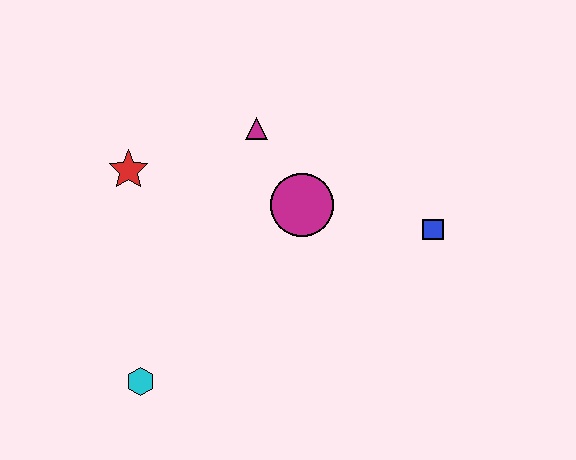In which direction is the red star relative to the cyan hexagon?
The red star is above the cyan hexagon.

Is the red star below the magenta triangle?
Yes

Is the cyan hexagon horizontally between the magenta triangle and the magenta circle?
No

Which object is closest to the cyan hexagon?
The red star is closest to the cyan hexagon.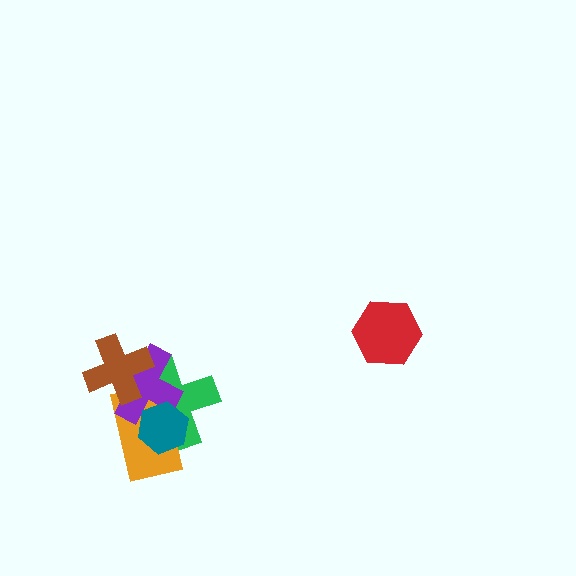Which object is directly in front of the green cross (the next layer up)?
The orange rectangle is directly in front of the green cross.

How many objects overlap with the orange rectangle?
4 objects overlap with the orange rectangle.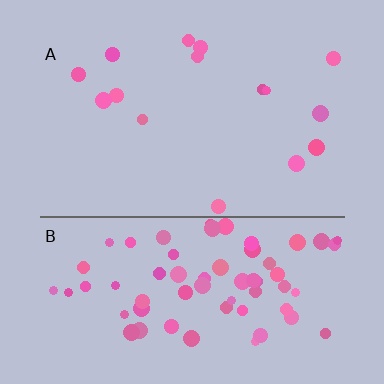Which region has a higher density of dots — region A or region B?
B (the bottom).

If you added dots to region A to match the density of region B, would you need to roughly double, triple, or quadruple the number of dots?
Approximately quadruple.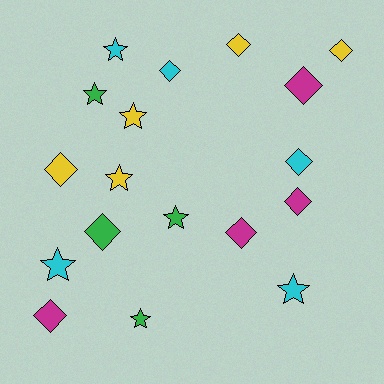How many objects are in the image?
There are 18 objects.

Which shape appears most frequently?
Diamond, with 10 objects.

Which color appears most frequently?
Yellow, with 5 objects.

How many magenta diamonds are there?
There are 4 magenta diamonds.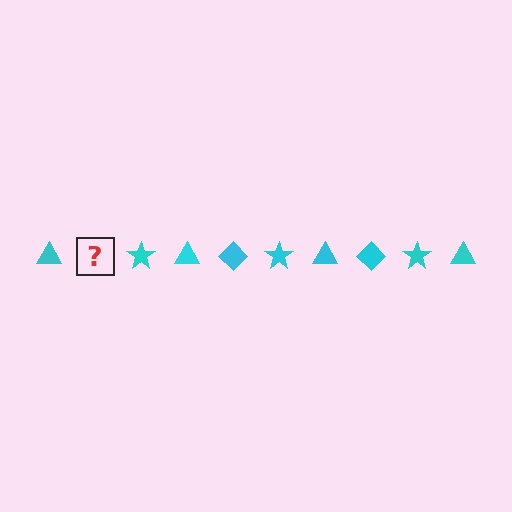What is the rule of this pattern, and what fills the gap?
The rule is that the pattern cycles through triangle, diamond, star shapes in cyan. The gap should be filled with a cyan diamond.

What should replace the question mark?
The question mark should be replaced with a cyan diamond.